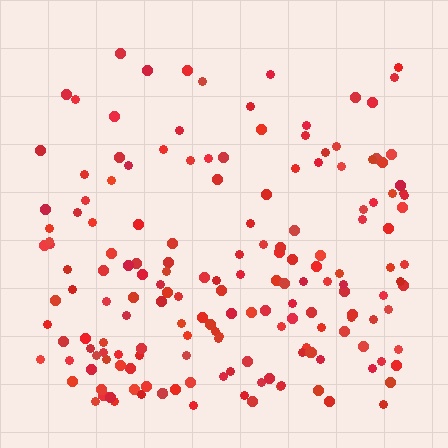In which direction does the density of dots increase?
From top to bottom, with the bottom side densest.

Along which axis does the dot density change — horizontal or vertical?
Vertical.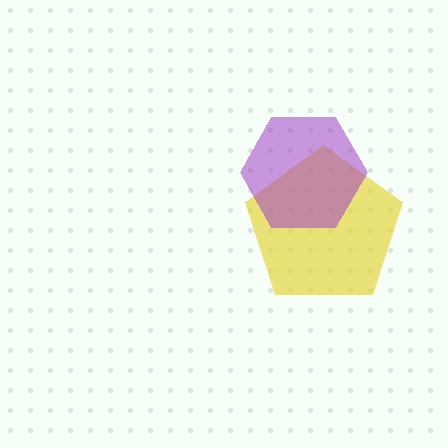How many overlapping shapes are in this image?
There are 2 overlapping shapes in the image.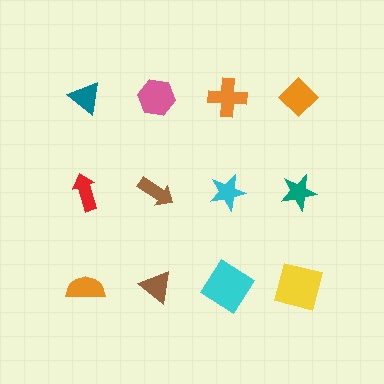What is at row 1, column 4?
An orange diamond.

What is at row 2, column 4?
A teal star.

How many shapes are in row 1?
4 shapes.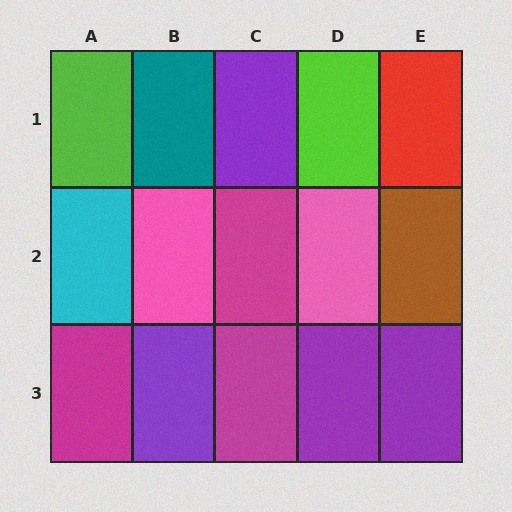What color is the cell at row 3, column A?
Magenta.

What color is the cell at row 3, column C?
Magenta.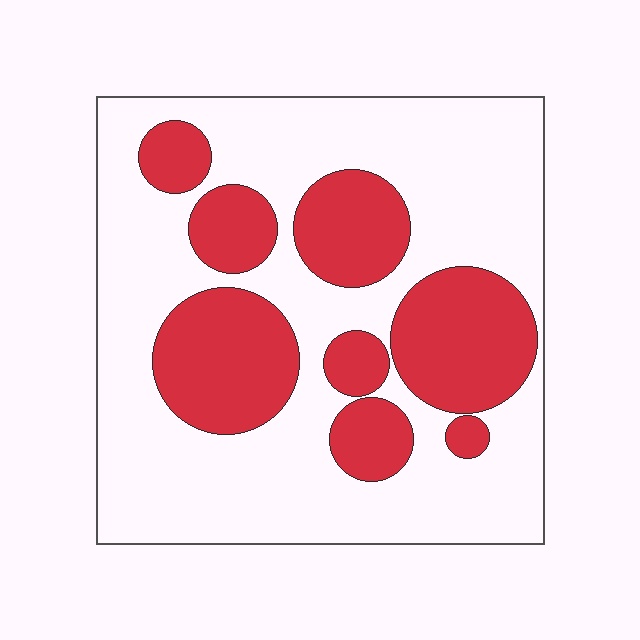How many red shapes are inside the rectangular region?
8.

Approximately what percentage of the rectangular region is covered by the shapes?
Approximately 35%.